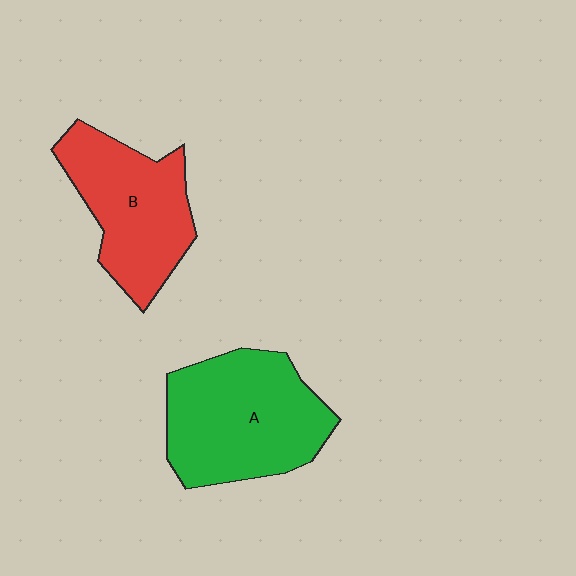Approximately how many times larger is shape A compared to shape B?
Approximately 1.2 times.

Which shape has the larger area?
Shape A (green).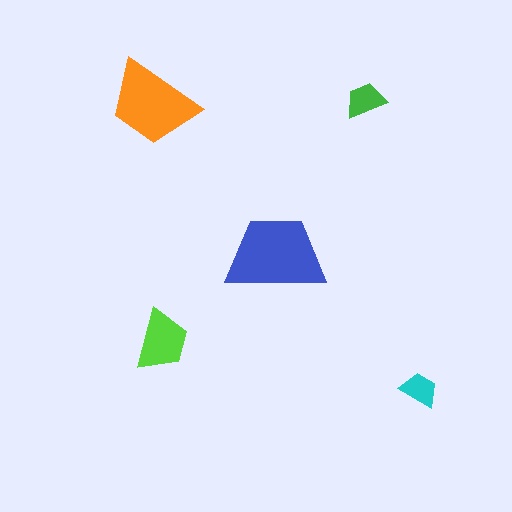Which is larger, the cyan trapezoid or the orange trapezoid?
The orange one.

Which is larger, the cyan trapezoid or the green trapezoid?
The green one.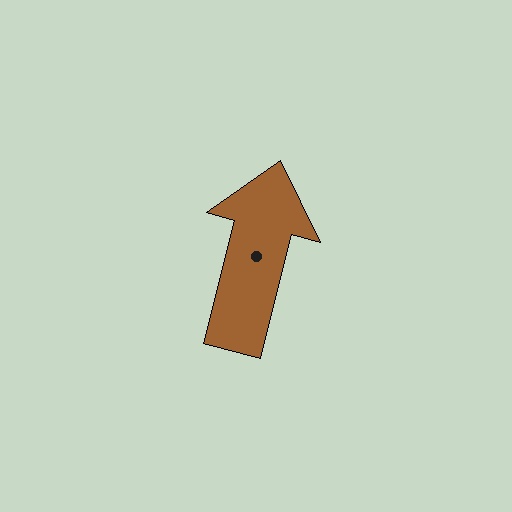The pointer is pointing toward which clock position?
Roughly 12 o'clock.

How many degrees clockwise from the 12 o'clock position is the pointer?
Approximately 14 degrees.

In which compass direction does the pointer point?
North.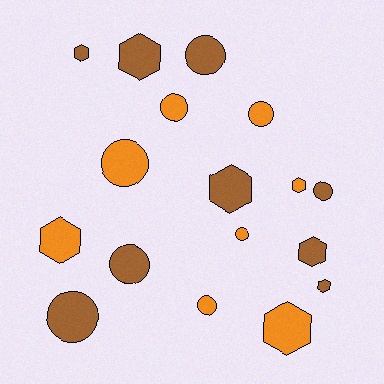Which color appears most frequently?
Brown, with 9 objects.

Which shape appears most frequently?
Circle, with 9 objects.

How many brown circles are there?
There are 4 brown circles.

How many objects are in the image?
There are 17 objects.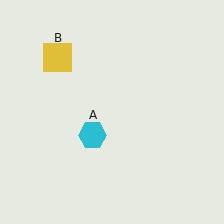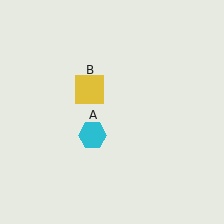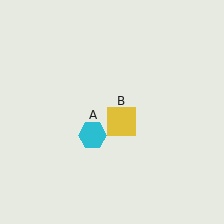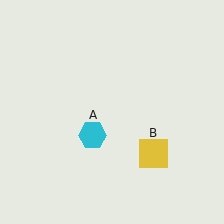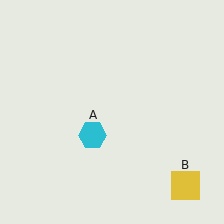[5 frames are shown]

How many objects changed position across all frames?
1 object changed position: yellow square (object B).